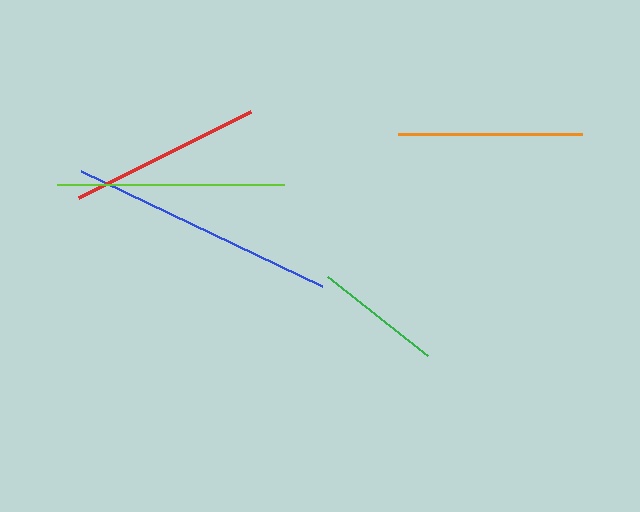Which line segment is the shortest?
The green line is the shortest at approximately 128 pixels.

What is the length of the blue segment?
The blue segment is approximately 267 pixels long.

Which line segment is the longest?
The blue line is the longest at approximately 267 pixels.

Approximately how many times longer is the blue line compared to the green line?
The blue line is approximately 2.1 times the length of the green line.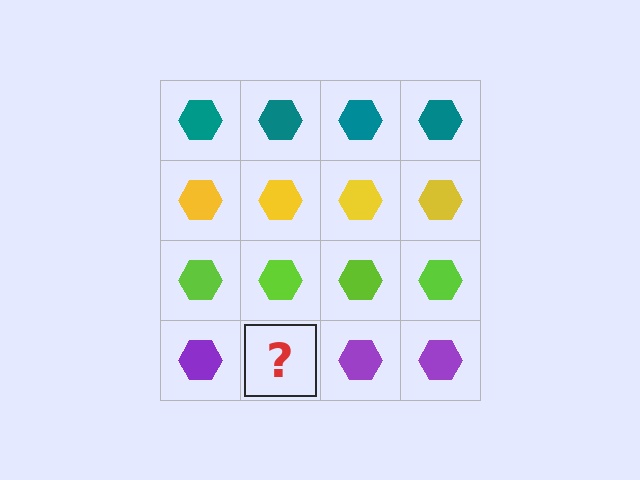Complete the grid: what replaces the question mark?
The question mark should be replaced with a purple hexagon.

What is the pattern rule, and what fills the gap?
The rule is that each row has a consistent color. The gap should be filled with a purple hexagon.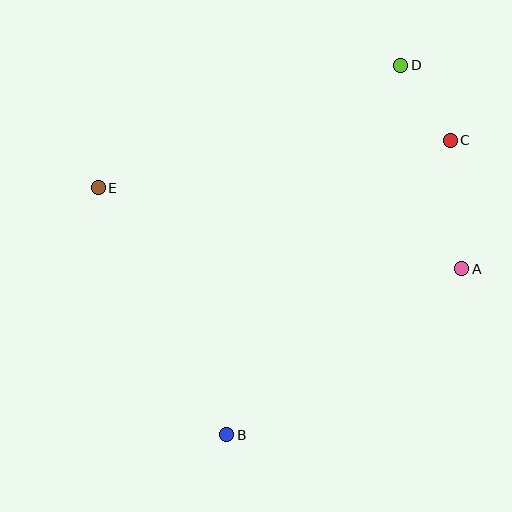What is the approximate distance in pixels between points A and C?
The distance between A and C is approximately 129 pixels.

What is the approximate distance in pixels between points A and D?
The distance between A and D is approximately 212 pixels.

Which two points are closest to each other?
Points C and D are closest to each other.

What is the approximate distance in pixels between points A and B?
The distance between A and B is approximately 288 pixels.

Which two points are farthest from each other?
Points B and D are farthest from each other.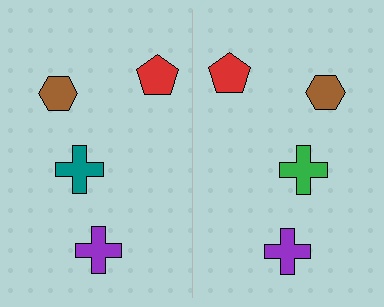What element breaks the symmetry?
The green cross on the right side breaks the symmetry — its mirror counterpart is teal.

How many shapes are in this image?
There are 8 shapes in this image.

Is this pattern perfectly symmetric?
No, the pattern is not perfectly symmetric. The green cross on the right side breaks the symmetry — its mirror counterpart is teal.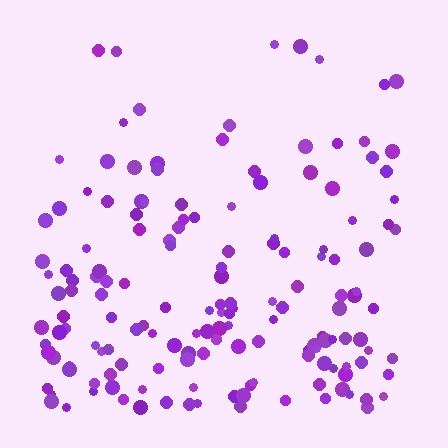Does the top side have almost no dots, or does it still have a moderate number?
Still a moderate number, just noticeably fewer than the bottom.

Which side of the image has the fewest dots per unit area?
The top.